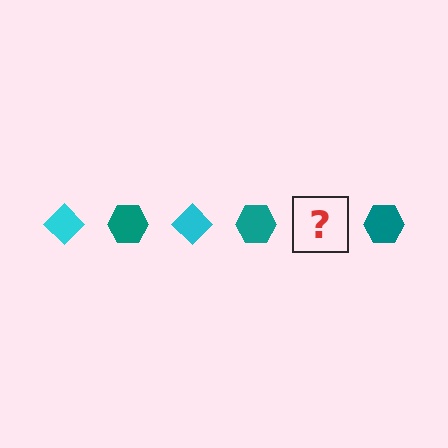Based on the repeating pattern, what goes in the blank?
The blank should be a cyan diamond.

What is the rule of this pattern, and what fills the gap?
The rule is that the pattern alternates between cyan diamond and teal hexagon. The gap should be filled with a cyan diamond.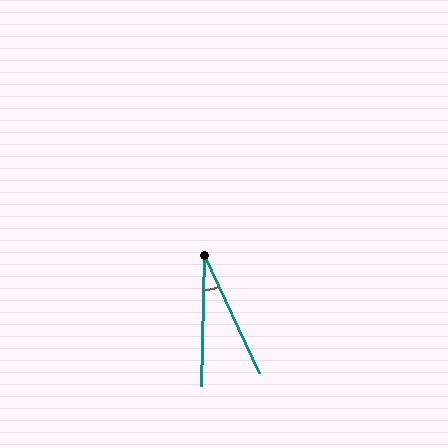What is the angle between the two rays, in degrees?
Approximately 26 degrees.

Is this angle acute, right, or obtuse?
It is acute.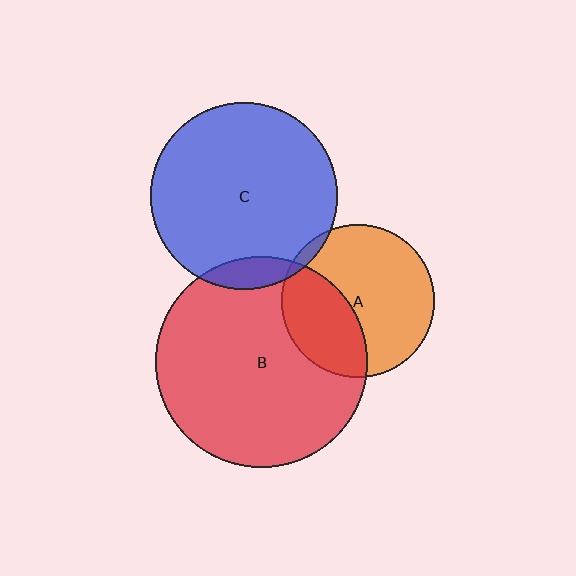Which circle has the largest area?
Circle B (red).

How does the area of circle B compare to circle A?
Approximately 1.9 times.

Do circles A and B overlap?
Yes.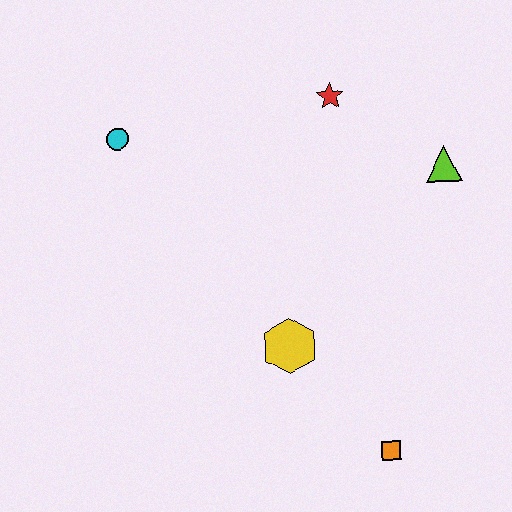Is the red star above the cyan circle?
Yes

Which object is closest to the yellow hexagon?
The orange square is closest to the yellow hexagon.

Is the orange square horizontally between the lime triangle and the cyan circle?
Yes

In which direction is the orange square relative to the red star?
The orange square is below the red star.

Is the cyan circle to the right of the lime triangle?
No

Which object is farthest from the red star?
The orange square is farthest from the red star.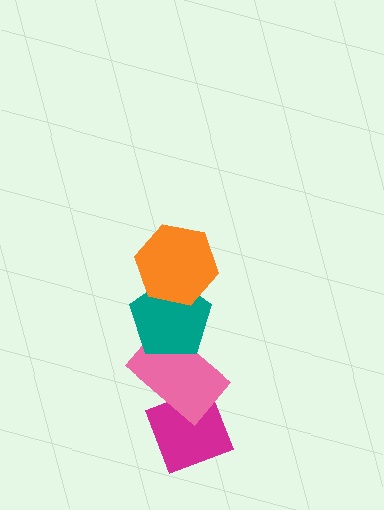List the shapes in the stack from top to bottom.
From top to bottom: the orange hexagon, the teal pentagon, the pink rectangle, the magenta diamond.